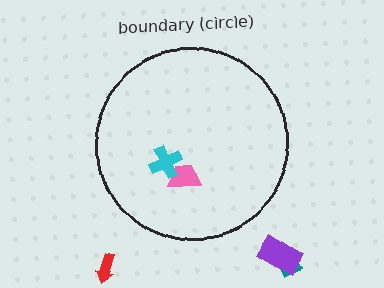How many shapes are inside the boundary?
2 inside, 3 outside.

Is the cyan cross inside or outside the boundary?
Inside.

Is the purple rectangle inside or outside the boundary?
Outside.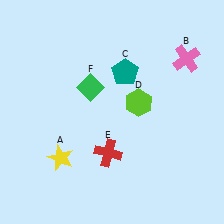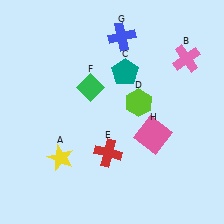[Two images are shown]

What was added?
A blue cross (G), a pink square (H) were added in Image 2.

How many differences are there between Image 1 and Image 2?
There are 2 differences between the two images.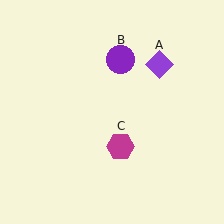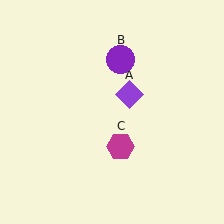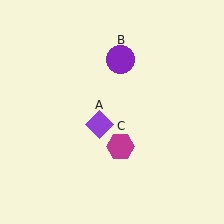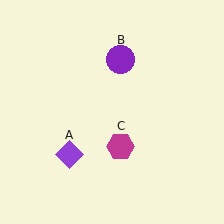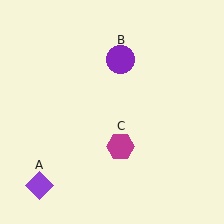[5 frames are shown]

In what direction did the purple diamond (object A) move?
The purple diamond (object A) moved down and to the left.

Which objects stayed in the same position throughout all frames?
Purple circle (object B) and magenta hexagon (object C) remained stationary.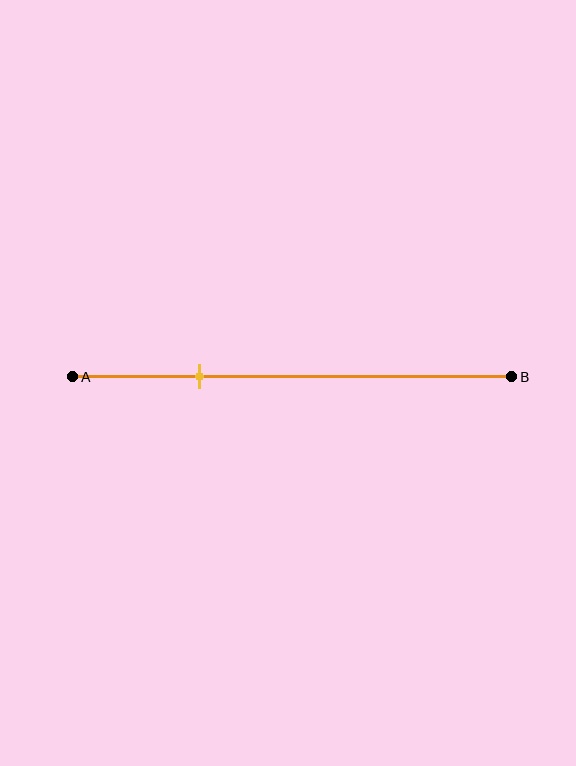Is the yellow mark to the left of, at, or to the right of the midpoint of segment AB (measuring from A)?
The yellow mark is to the left of the midpoint of segment AB.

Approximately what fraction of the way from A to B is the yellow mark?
The yellow mark is approximately 30% of the way from A to B.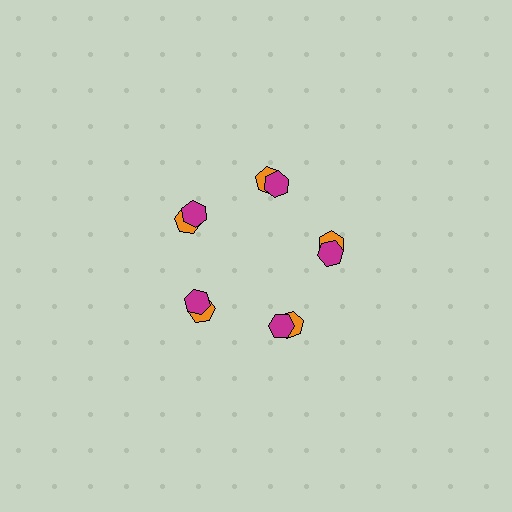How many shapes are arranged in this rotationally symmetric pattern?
There are 10 shapes, arranged in 5 groups of 2.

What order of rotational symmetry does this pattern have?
This pattern has 5-fold rotational symmetry.